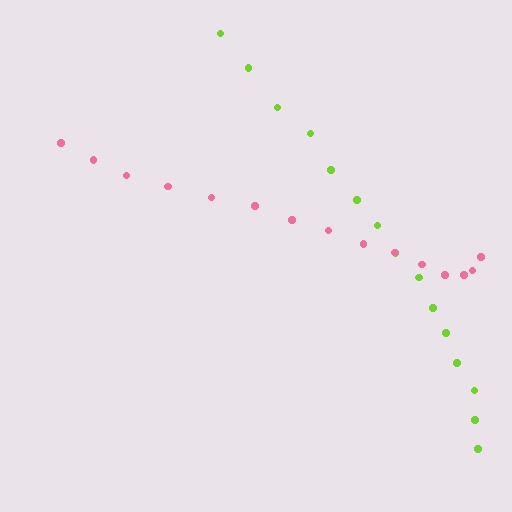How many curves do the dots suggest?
There are 2 distinct paths.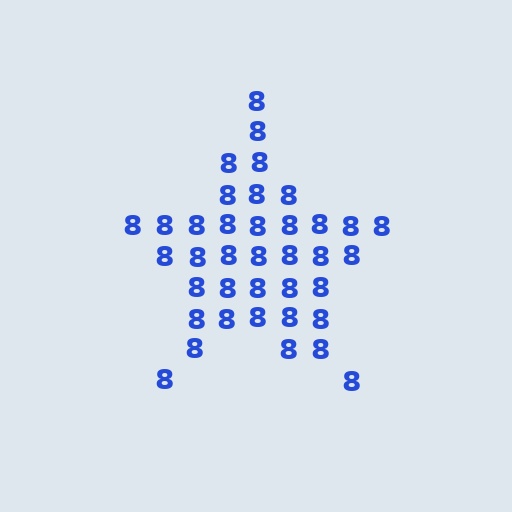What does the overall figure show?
The overall figure shows a star.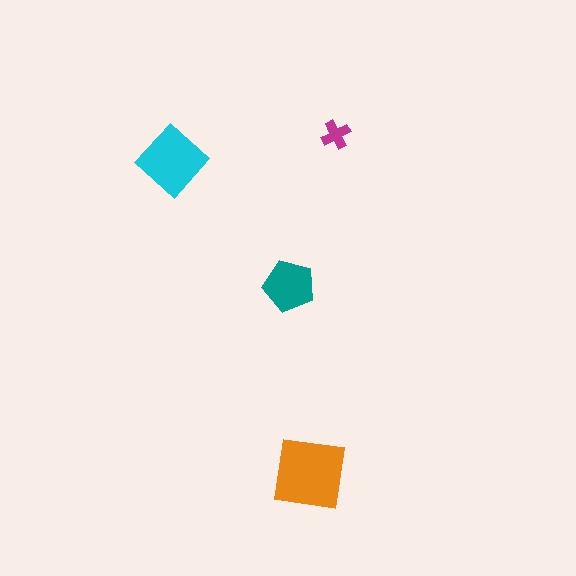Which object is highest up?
The magenta cross is topmost.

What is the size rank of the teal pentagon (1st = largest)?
3rd.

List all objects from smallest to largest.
The magenta cross, the teal pentagon, the cyan diamond, the orange square.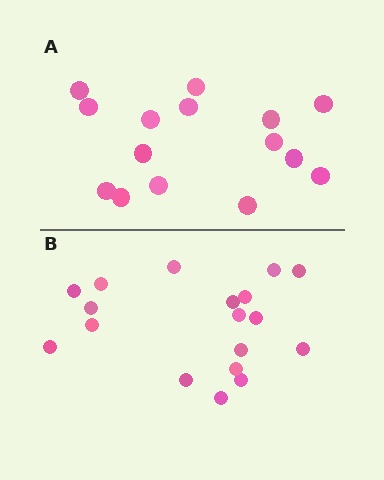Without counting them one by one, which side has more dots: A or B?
Region B (the bottom region) has more dots.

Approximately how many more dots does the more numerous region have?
Region B has just a few more — roughly 2 or 3 more dots than region A.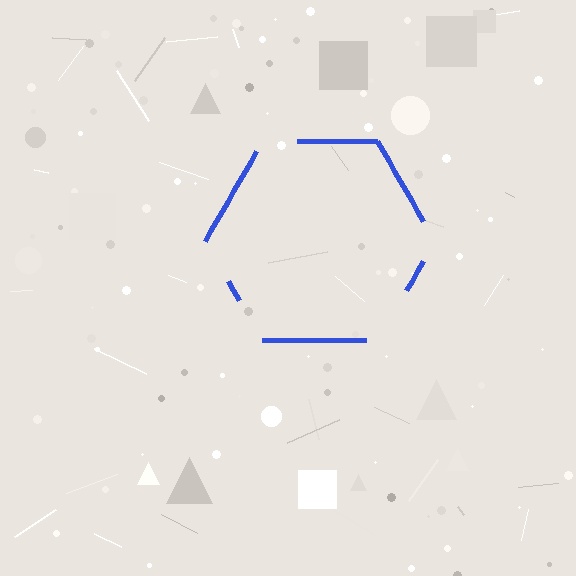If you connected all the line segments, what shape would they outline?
They would outline a hexagon.